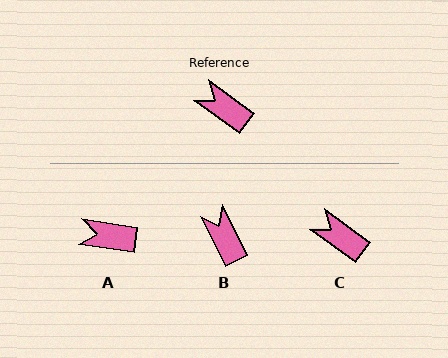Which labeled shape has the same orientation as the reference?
C.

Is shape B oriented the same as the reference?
No, it is off by about 27 degrees.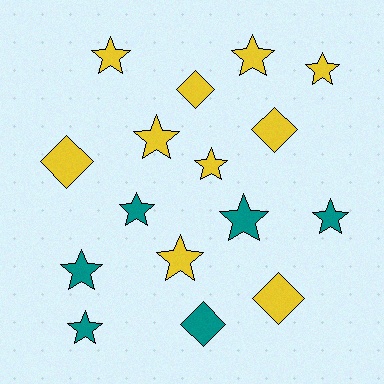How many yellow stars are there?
There are 6 yellow stars.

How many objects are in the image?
There are 16 objects.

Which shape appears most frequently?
Star, with 11 objects.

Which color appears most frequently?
Yellow, with 10 objects.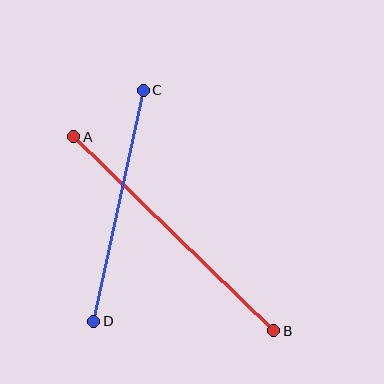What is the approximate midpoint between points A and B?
The midpoint is at approximately (174, 234) pixels.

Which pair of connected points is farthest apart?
Points A and B are farthest apart.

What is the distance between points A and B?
The distance is approximately 279 pixels.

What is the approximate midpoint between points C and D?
The midpoint is at approximately (119, 206) pixels.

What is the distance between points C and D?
The distance is approximately 237 pixels.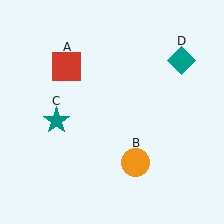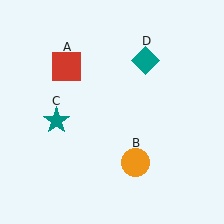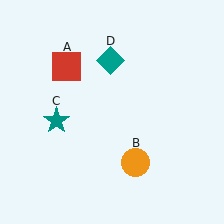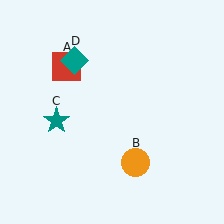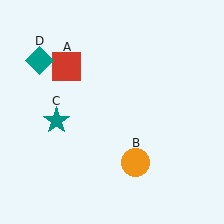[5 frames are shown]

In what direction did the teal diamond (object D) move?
The teal diamond (object D) moved left.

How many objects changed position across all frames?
1 object changed position: teal diamond (object D).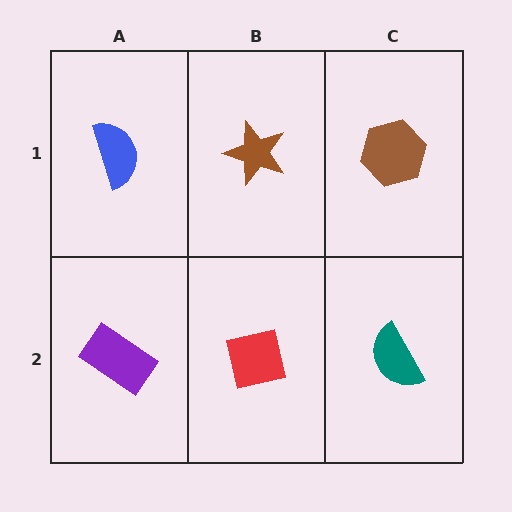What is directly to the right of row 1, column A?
A brown star.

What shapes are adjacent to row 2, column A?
A blue semicircle (row 1, column A), a red square (row 2, column B).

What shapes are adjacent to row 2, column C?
A brown hexagon (row 1, column C), a red square (row 2, column B).